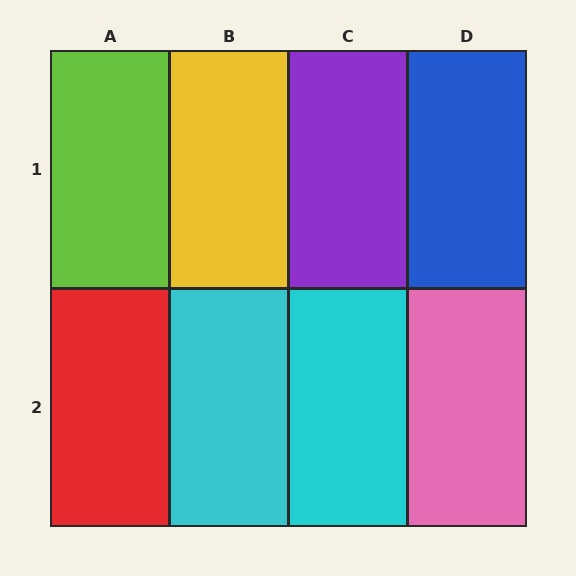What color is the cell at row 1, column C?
Purple.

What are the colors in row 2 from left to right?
Red, cyan, cyan, pink.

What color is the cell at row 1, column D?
Blue.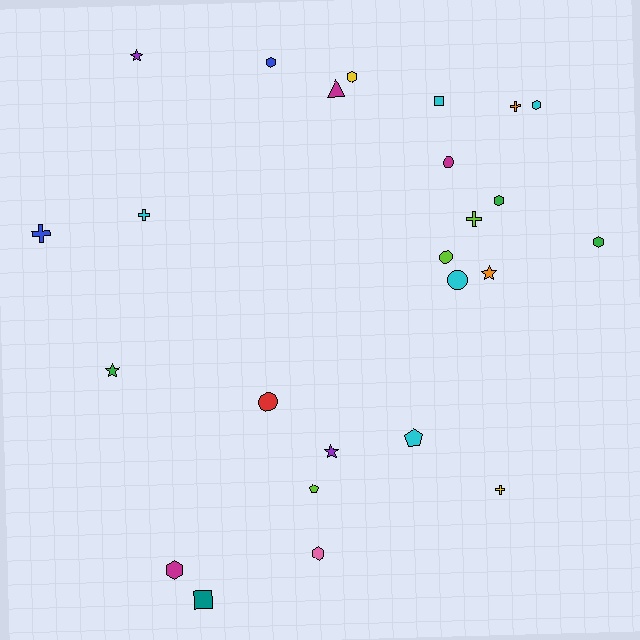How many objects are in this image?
There are 25 objects.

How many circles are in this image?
There are 4 circles.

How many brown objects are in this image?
There are no brown objects.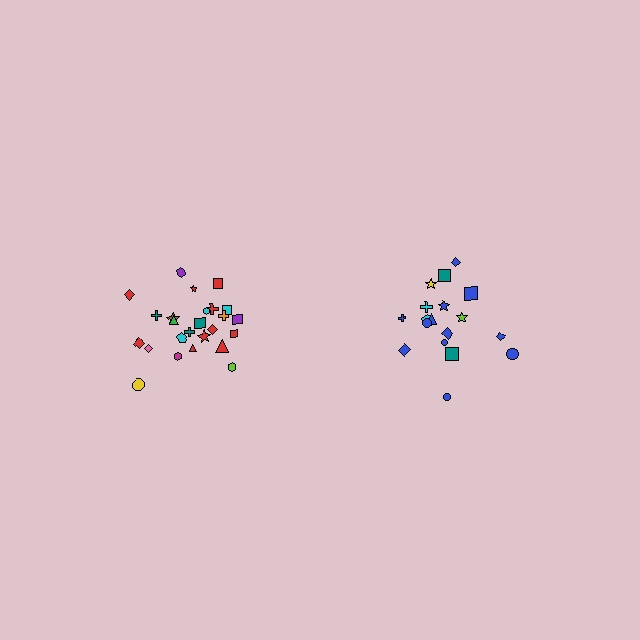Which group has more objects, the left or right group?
The left group.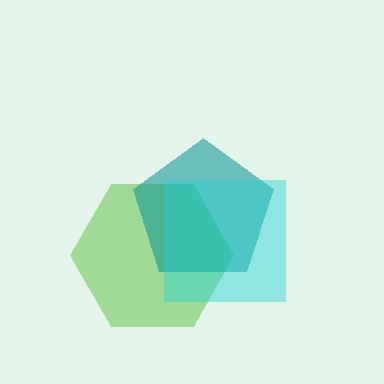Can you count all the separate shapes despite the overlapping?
Yes, there are 3 separate shapes.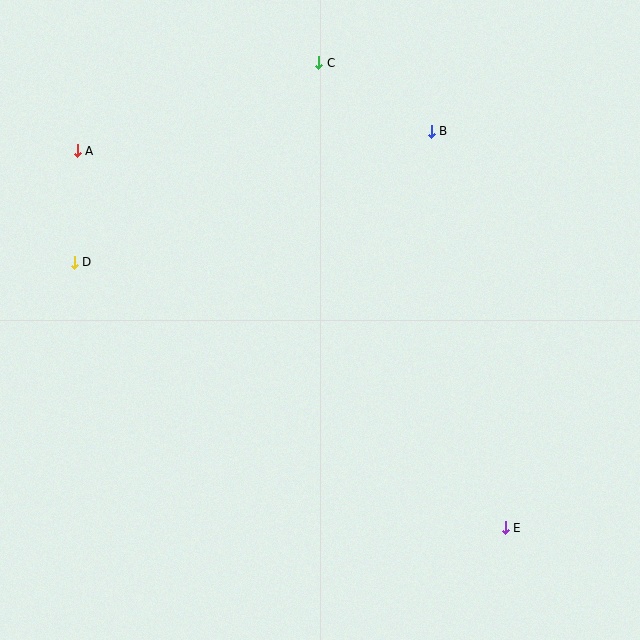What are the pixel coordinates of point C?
Point C is at (319, 63).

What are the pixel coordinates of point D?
Point D is at (74, 262).